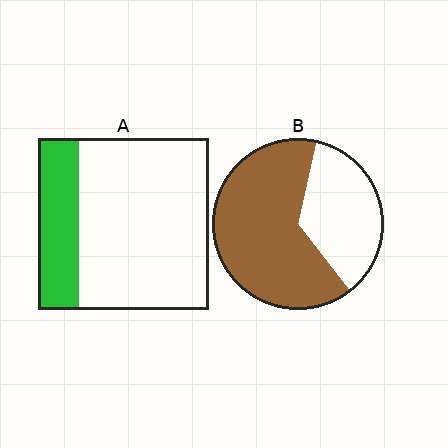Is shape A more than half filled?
No.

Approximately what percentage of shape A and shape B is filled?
A is approximately 25% and B is approximately 65%.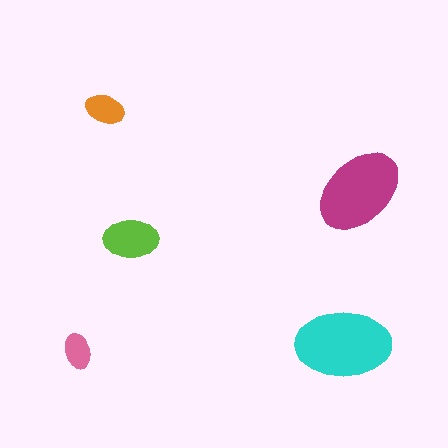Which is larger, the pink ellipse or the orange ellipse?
The orange one.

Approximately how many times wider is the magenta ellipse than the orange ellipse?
About 2.5 times wider.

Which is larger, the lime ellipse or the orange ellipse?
The lime one.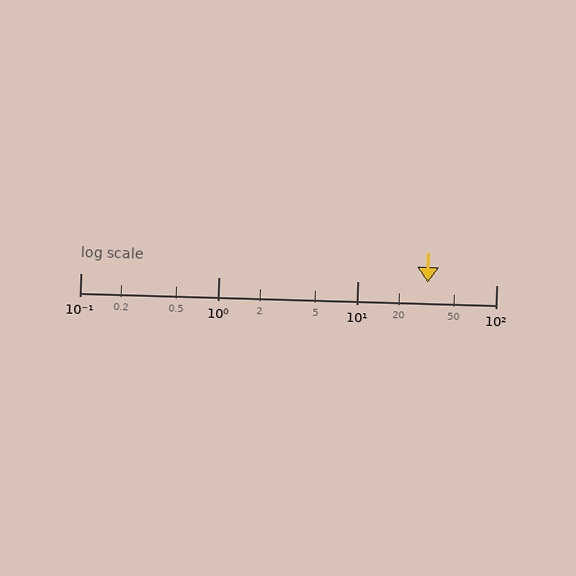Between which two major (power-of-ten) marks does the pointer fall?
The pointer is between 10 and 100.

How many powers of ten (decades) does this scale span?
The scale spans 3 decades, from 0.1 to 100.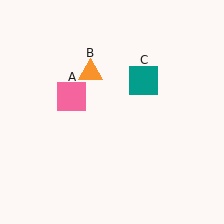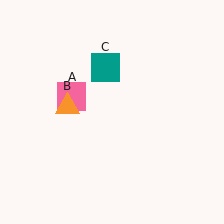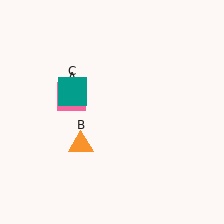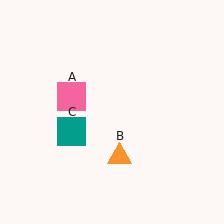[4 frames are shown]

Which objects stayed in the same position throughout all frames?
Pink square (object A) remained stationary.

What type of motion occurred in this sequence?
The orange triangle (object B), teal square (object C) rotated counterclockwise around the center of the scene.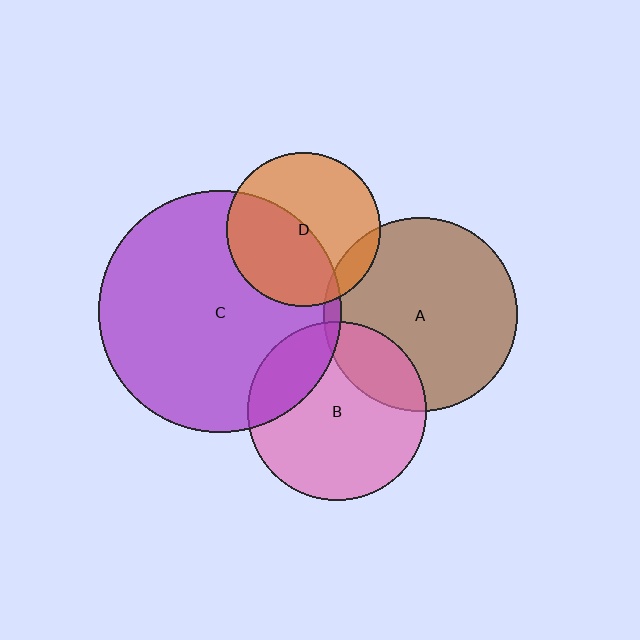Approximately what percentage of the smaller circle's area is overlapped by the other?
Approximately 20%.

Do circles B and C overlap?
Yes.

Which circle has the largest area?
Circle C (purple).